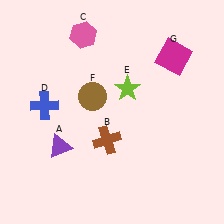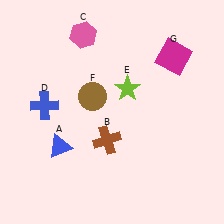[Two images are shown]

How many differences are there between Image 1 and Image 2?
There is 1 difference between the two images.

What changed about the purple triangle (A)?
In Image 1, A is purple. In Image 2, it changed to blue.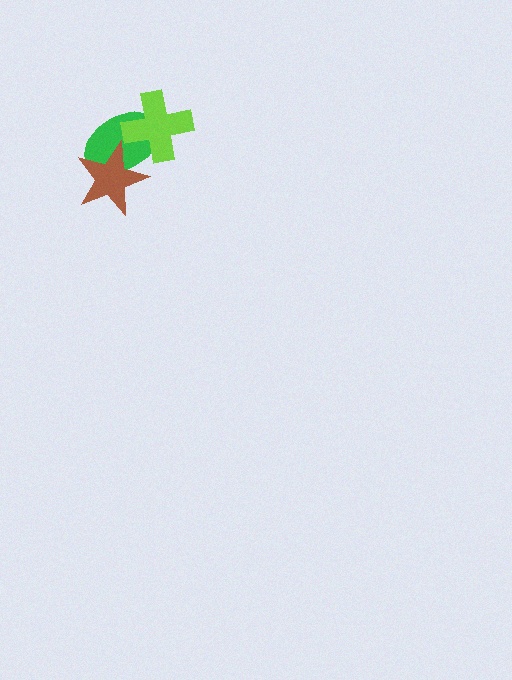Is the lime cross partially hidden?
No, no other shape covers it.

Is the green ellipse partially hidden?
Yes, it is partially covered by another shape.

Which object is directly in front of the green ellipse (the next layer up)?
The brown star is directly in front of the green ellipse.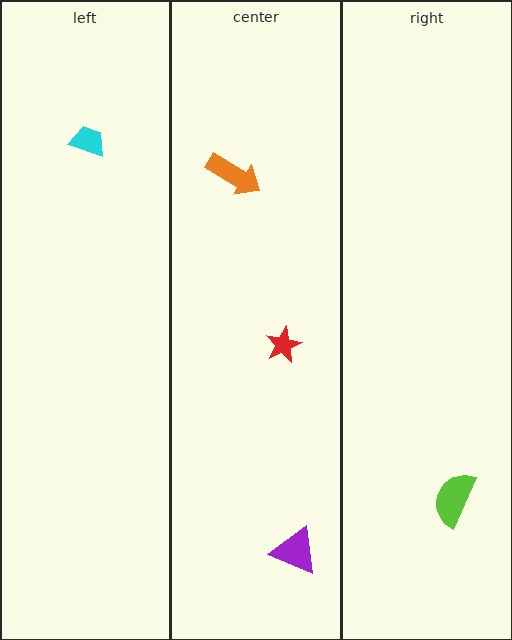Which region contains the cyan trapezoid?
The left region.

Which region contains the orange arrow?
The center region.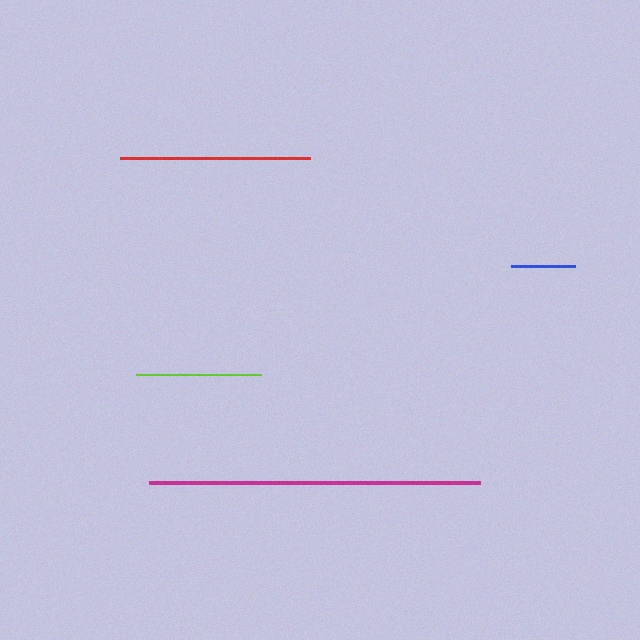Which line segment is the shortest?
The blue line is the shortest at approximately 64 pixels.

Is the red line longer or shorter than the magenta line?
The magenta line is longer than the red line.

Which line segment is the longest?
The magenta line is the longest at approximately 330 pixels.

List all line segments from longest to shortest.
From longest to shortest: magenta, red, lime, blue.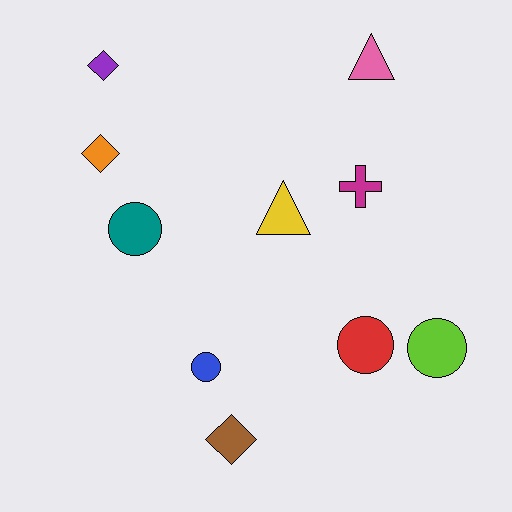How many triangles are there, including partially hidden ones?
There are 2 triangles.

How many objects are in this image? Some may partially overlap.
There are 10 objects.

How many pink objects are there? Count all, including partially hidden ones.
There is 1 pink object.